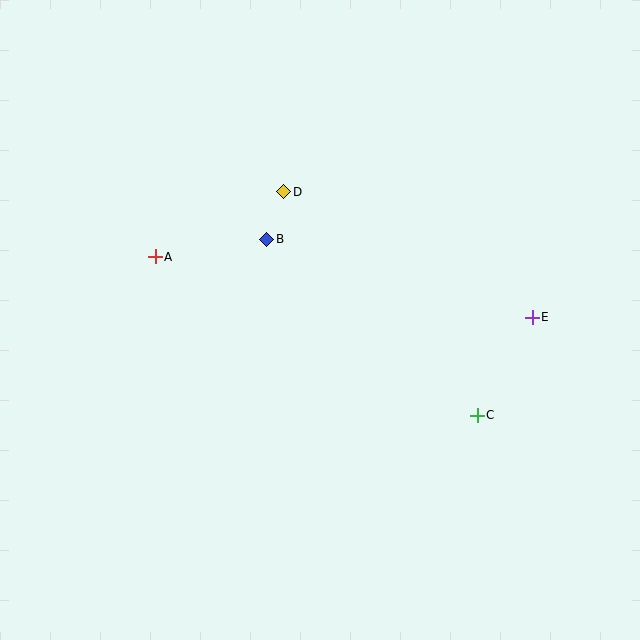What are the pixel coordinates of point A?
Point A is at (155, 257).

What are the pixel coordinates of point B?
Point B is at (267, 239).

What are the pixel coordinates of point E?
Point E is at (532, 317).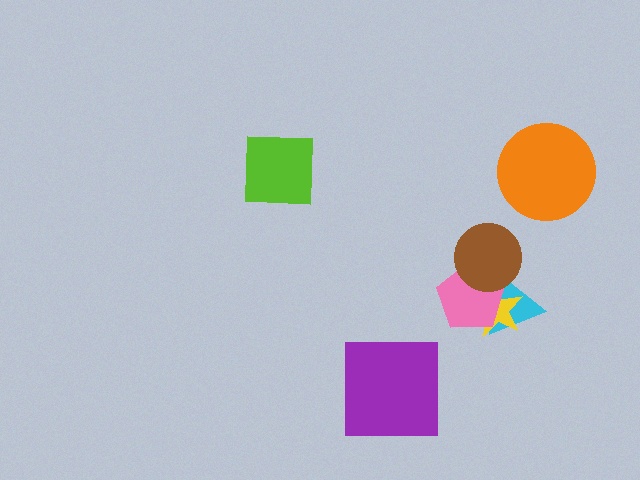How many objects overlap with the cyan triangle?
3 objects overlap with the cyan triangle.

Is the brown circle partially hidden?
No, no other shape covers it.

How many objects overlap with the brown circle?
3 objects overlap with the brown circle.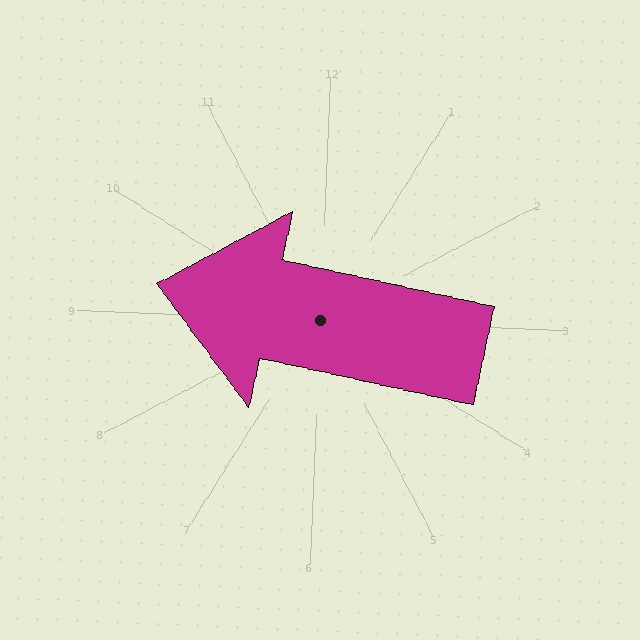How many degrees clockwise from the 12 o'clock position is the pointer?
Approximately 280 degrees.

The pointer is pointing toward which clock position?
Roughly 9 o'clock.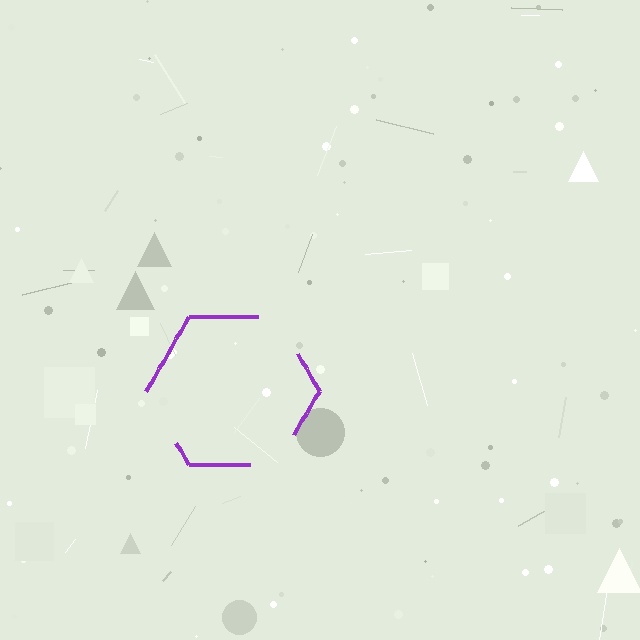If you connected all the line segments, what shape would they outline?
They would outline a hexagon.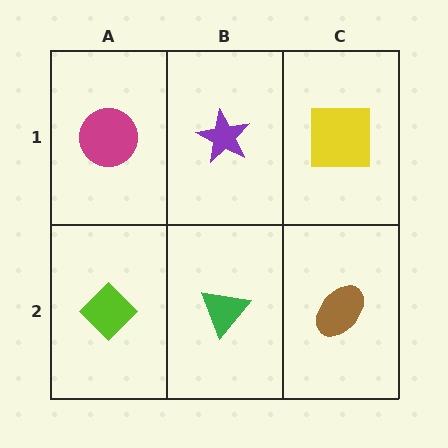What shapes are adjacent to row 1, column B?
A green triangle (row 2, column B), a magenta circle (row 1, column A), a yellow square (row 1, column C).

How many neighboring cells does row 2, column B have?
3.